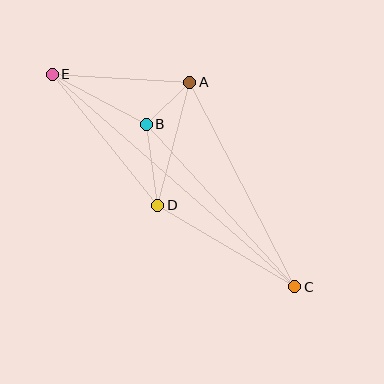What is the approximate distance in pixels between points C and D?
The distance between C and D is approximately 159 pixels.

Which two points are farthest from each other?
Points C and E are farthest from each other.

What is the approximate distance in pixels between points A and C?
The distance between A and C is approximately 230 pixels.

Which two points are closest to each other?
Points A and B are closest to each other.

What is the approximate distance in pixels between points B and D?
The distance between B and D is approximately 82 pixels.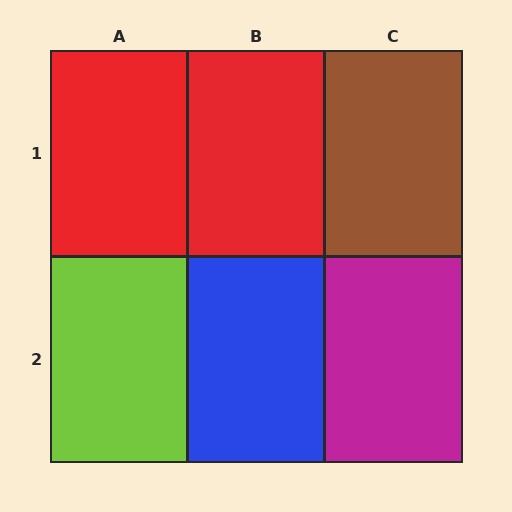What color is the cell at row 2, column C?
Magenta.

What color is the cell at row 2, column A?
Lime.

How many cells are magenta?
1 cell is magenta.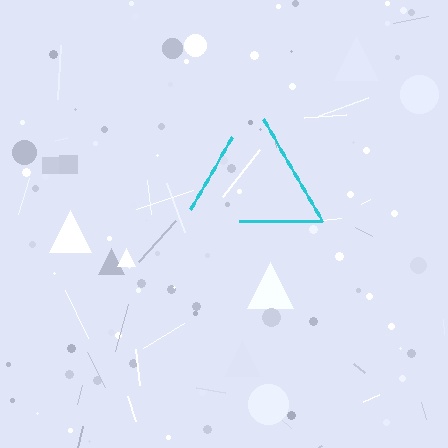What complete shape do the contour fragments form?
The contour fragments form a triangle.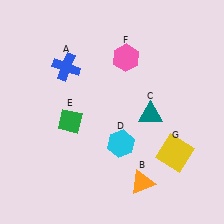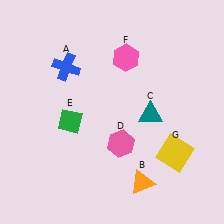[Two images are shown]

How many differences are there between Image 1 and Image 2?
There is 1 difference between the two images.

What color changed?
The hexagon (D) changed from cyan in Image 1 to pink in Image 2.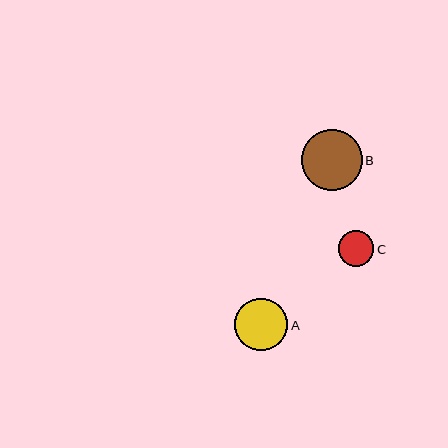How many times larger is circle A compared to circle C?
Circle A is approximately 1.5 times the size of circle C.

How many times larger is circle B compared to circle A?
Circle B is approximately 1.2 times the size of circle A.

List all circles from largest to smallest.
From largest to smallest: B, A, C.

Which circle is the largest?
Circle B is the largest with a size of approximately 61 pixels.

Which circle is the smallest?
Circle C is the smallest with a size of approximately 36 pixels.